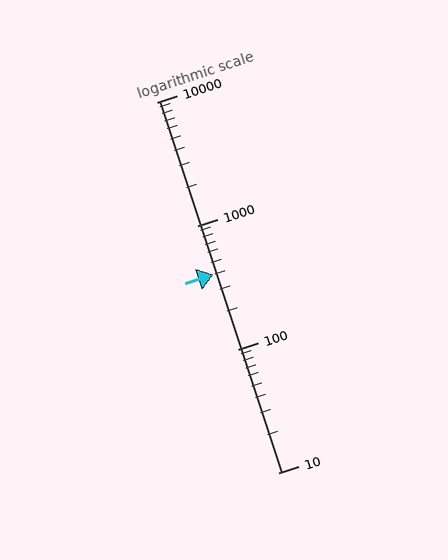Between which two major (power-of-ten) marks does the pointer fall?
The pointer is between 100 and 1000.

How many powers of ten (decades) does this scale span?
The scale spans 3 decades, from 10 to 10000.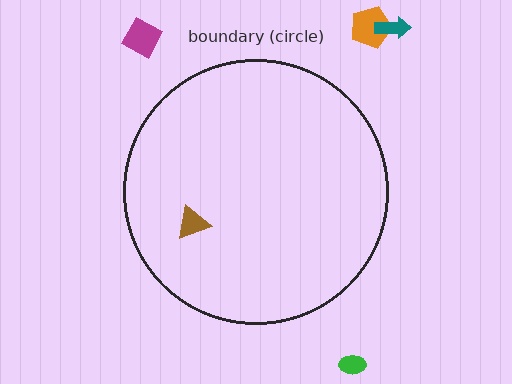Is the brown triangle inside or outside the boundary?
Inside.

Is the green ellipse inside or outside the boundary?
Outside.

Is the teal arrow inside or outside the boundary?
Outside.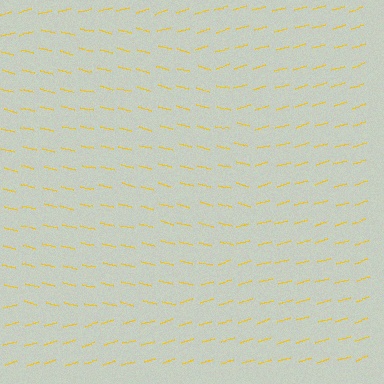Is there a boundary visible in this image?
Yes, there is a texture boundary formed by a change in line orientation.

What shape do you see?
I see a circle.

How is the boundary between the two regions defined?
The boundary is defined purely by a change in line orientation (approximately 31 degrees difference). All lines are the same color and thickness.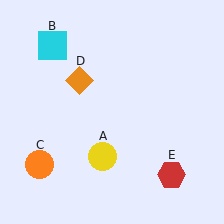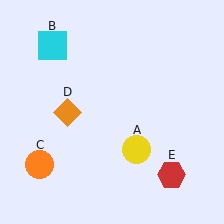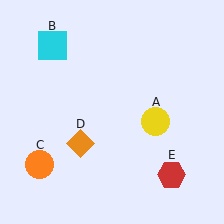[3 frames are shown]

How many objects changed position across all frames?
2 objects changed position: yellow circle (object A), orange diamond (object D).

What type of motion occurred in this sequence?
The yellow circle (object A), orange diamond (object D) rotated counterclockwise around the center of the scene.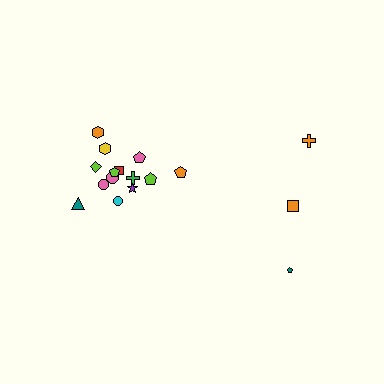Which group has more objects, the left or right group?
The left group.